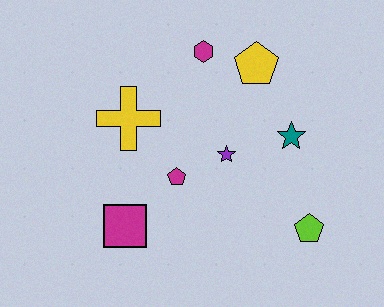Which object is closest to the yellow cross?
The magenta pentagon is closest to the yellow cross.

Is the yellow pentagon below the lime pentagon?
No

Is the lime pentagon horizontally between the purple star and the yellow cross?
No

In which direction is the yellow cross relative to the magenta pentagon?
The yellow cross is above the magenta pentagon.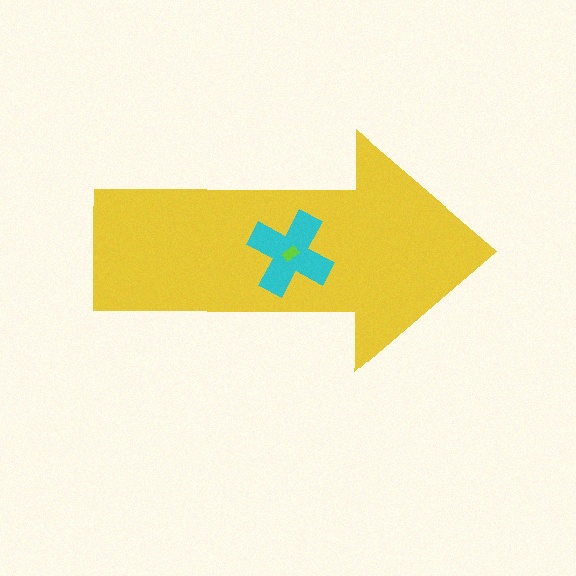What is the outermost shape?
The yellow arrow.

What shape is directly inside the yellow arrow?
The cyan cross.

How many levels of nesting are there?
3.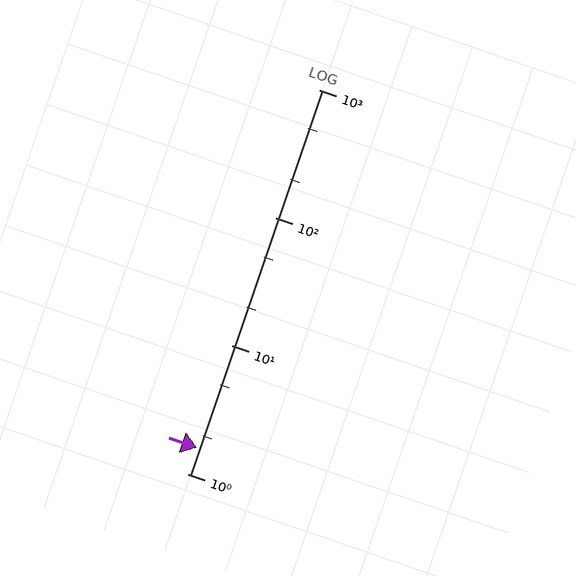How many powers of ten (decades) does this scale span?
The scale spans 3 decades, from 1 to 1000.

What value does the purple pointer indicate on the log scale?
The pointer indicates approximately 1.6.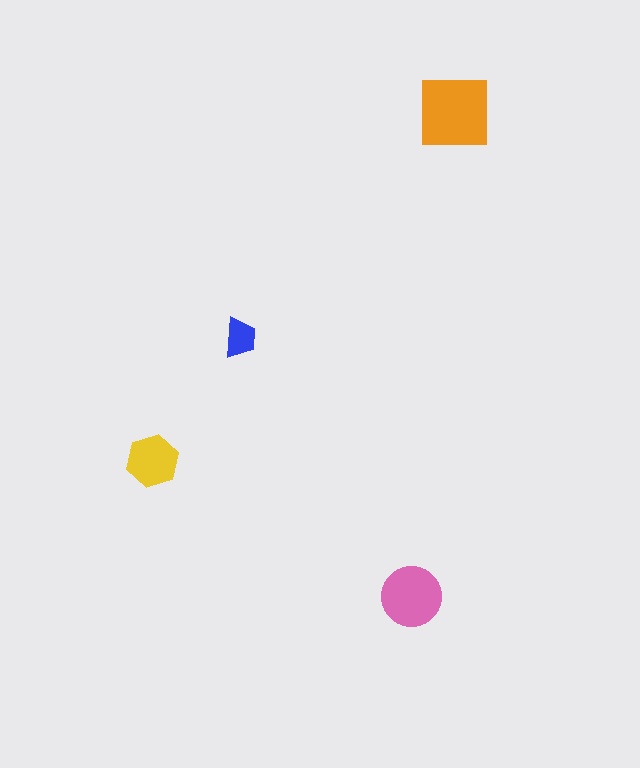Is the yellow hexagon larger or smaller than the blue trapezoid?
Larger.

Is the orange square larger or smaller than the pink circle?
Larger.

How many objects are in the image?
There are 4 objects in the image.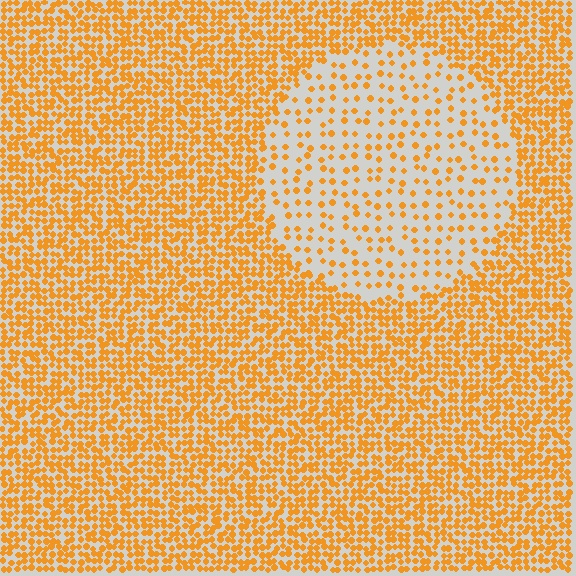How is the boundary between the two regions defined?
The boundary is defined by a change in element density (approximately 2.8x ratio). All elements are the same color, size, and shape.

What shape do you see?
I see a circle.